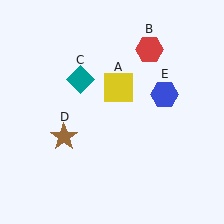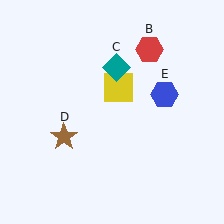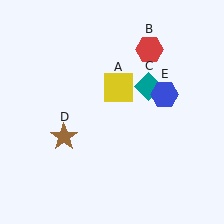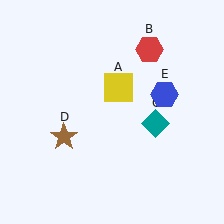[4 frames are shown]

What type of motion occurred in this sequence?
The teal diamond (object C) rotated clockwise around the center of the scene.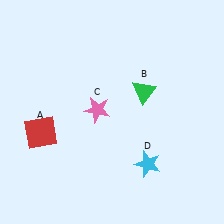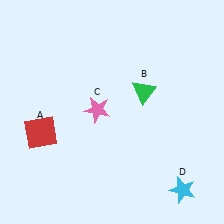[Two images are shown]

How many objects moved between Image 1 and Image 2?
1 object moved between the two images.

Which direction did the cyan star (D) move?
The cyan star (D) moved right.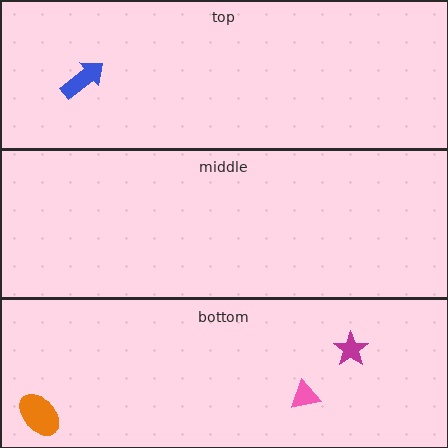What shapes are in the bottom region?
The magenta star, the pink triangle, the orange ellipse.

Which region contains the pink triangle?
The bottom region.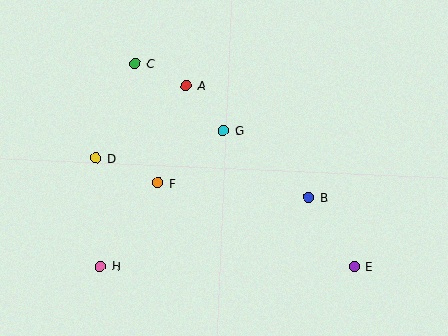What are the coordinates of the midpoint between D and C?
The midpoint between D and C is at (116, 111).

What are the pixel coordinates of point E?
Point E is at (354, 267).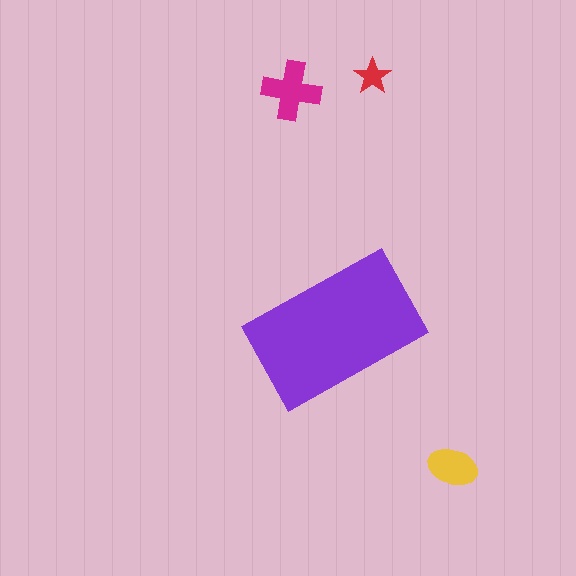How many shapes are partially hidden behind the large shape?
0 shapes are partially hidden.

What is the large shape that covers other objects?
A purple rectangle.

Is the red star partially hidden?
No, the red star is fully visible.